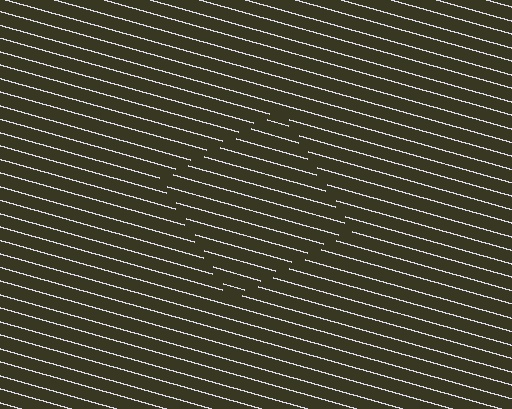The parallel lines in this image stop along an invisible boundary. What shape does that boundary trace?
An illusory square. The interior of the shape contains the same grating, shifted by half a period — the contour is defined by the phase discontinuity where line-ends from the inner and outer gratings abut.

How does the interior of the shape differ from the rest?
The interior of the shape contains the same grating, shifted by half a period — the contour is defined by the phase discontinuity where line-ends from the inner and outer gratings abut.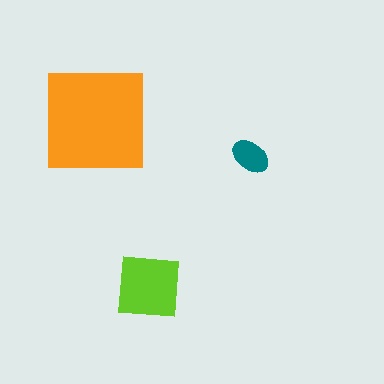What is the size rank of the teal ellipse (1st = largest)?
3rd.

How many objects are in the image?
There are 3 objects in the image.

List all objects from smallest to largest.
The teal ellipse, the lime square, the orange square.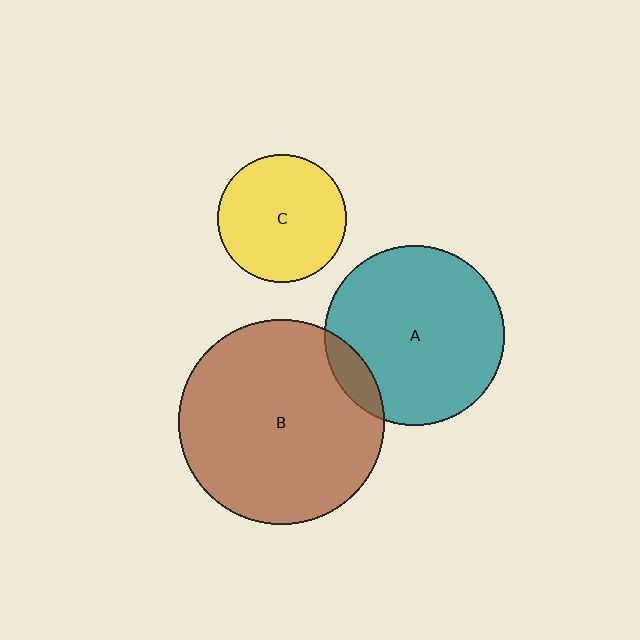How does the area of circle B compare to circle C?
Approximately 2.6 times.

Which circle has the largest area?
Circle B (brown).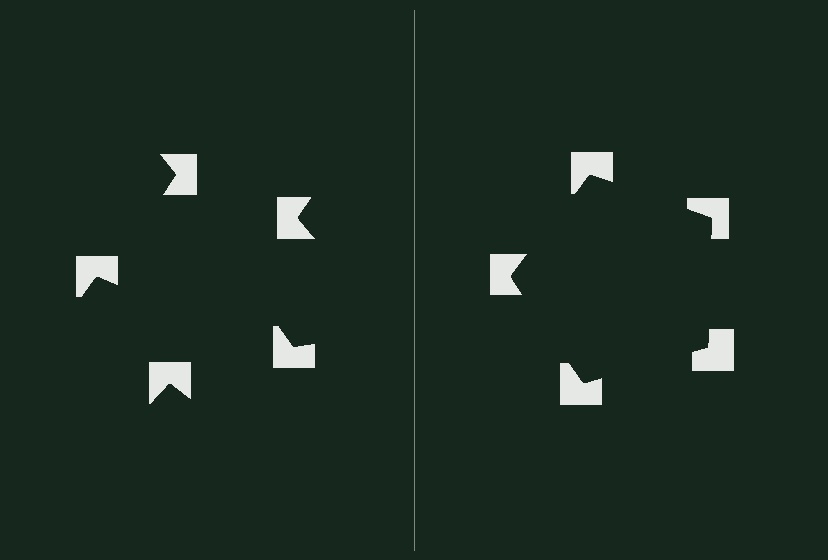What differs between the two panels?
The notched squares are positioned identically on both sides; only the wedge orientations differ. On the right they align to a pentagon; on the left they are misaligned.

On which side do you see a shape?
An illusory pentagon appears on the right side. On the left side the wedge cuts are rotated, so no coherent shape forms.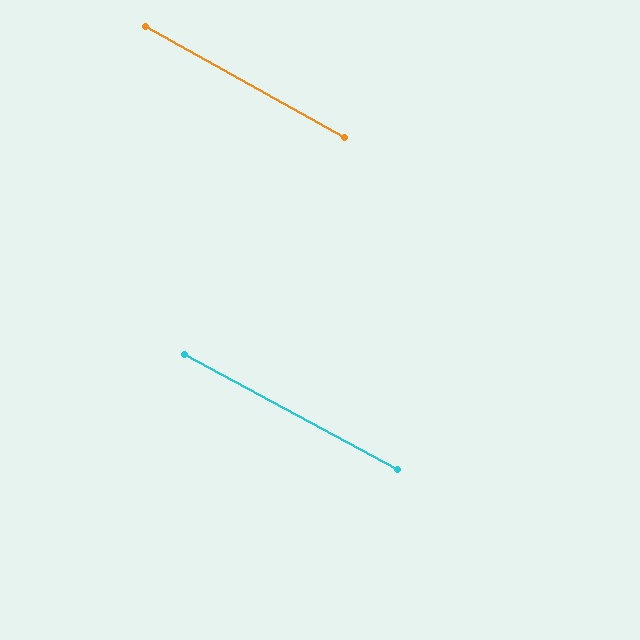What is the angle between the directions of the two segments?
Approximately 1 degree.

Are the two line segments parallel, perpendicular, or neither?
Parallel — their directions differ by only 0.9°.